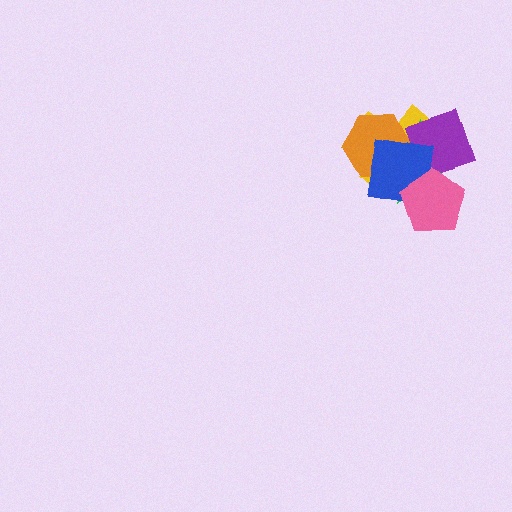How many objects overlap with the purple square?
3 objects overlap with the purple square.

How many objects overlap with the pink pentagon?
3 objects overlap with the pink pentagon.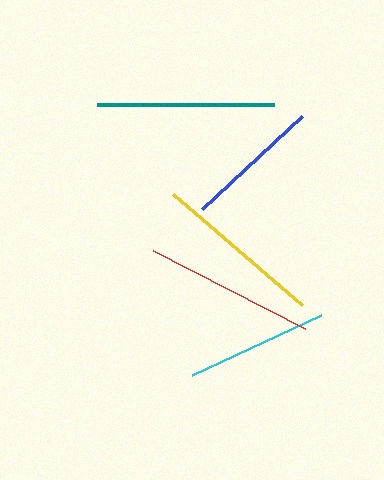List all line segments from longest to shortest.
From longest to shortest: teal, red, yellow, cyan, blue.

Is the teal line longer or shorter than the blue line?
The teal line is longer than the blue line.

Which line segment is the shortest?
The blue line is the shortest at approximately 137 pixels.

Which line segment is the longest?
The teal line is the longest at approximately 178 pixels.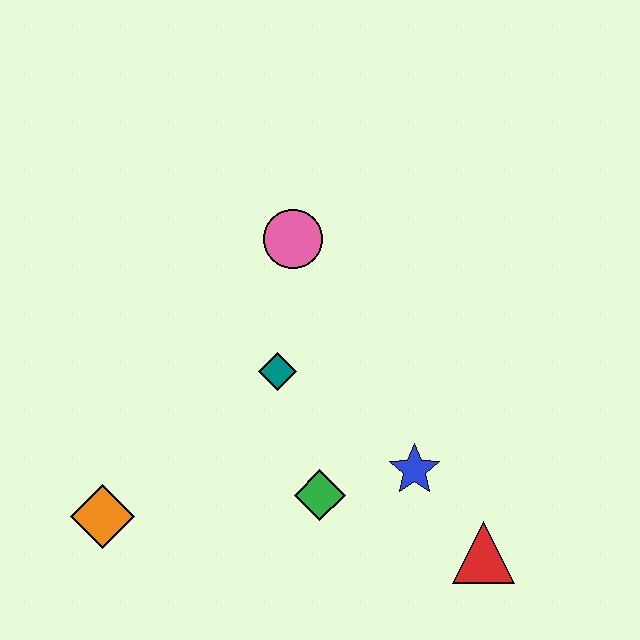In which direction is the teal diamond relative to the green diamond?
The teal diamond is above the green diamond.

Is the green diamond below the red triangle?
No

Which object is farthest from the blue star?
The orange diamond is farthest from the blue star.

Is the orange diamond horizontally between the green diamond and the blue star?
No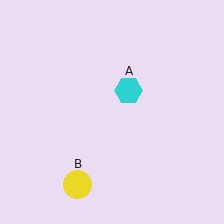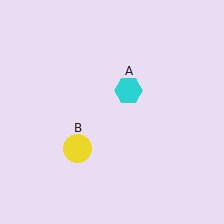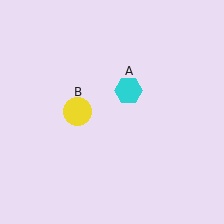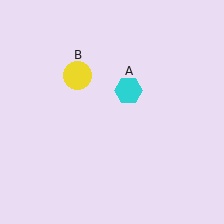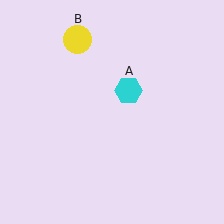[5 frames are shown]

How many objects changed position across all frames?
1 object changed position: yellow circle (object B).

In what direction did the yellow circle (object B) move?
The yellow circle (object B) moved up.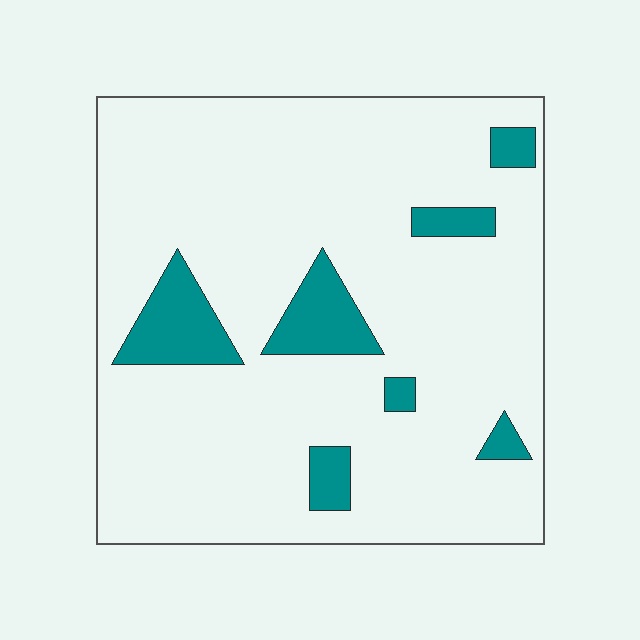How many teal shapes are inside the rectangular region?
7.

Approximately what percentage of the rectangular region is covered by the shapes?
Approximately 10%.